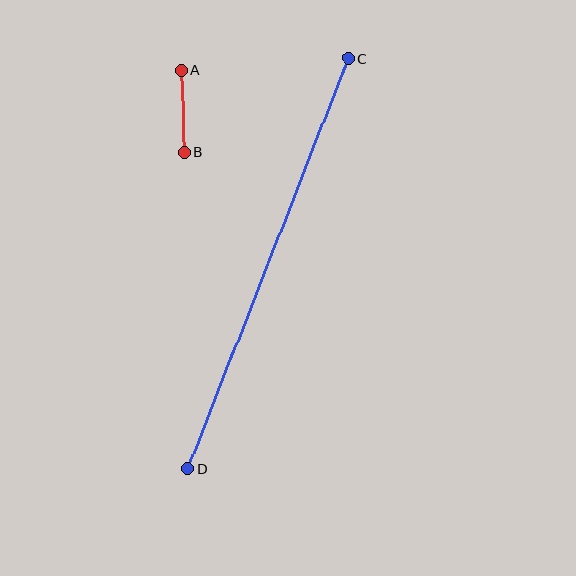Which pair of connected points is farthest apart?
Points C and D are farthest apart.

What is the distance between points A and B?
The distance is approximately 82 pixels.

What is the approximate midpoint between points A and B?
The midpoint is at approximately (183, 111) pixels.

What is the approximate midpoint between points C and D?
The midpoint is at approximately (268, 264) pixels.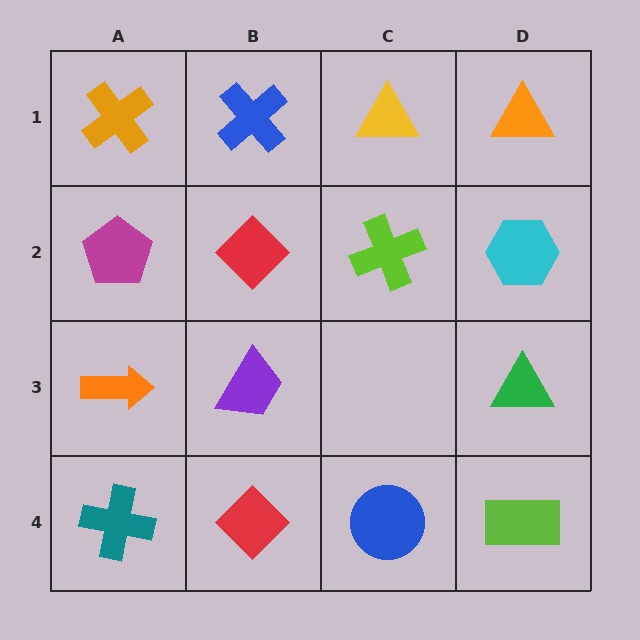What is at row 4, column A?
A teal cross.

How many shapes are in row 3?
3 shapes.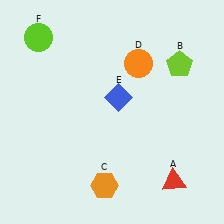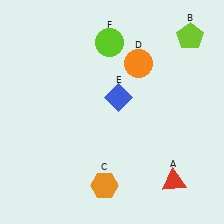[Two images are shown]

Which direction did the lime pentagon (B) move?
The lime pentagon (B) moved up.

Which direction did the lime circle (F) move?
The lime circle (F) moved right.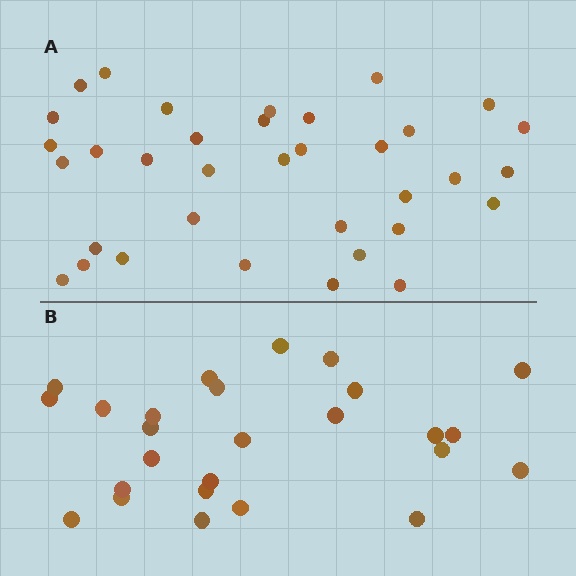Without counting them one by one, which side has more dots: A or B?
Region A (the top region) has more dots.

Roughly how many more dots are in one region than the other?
Region A has roughly 8 or so more dots than region B.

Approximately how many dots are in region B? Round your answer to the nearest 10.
About 30 dots. (The exact count is 26, which rounds to 30.)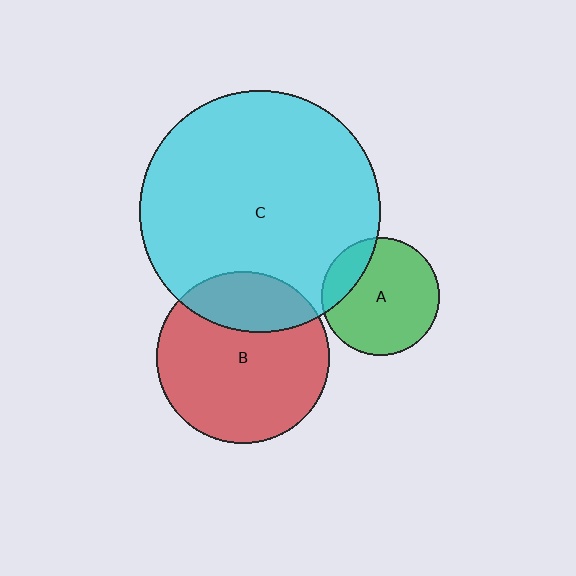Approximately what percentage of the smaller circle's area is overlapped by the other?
Approximately 25%.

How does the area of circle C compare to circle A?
Approximately 4.2 times.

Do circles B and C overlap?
Yes.